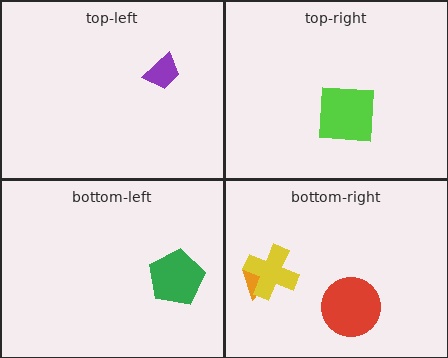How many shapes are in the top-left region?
1.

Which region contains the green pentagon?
The bottom-left region.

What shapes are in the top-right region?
The lime square.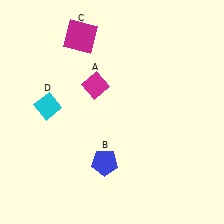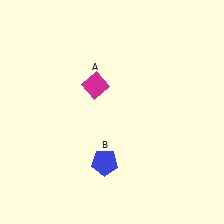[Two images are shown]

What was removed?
The magenta square (C), the cyan diamond (D) were removed in Image 2.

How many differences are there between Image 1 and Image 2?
There are 2 differences between the two images.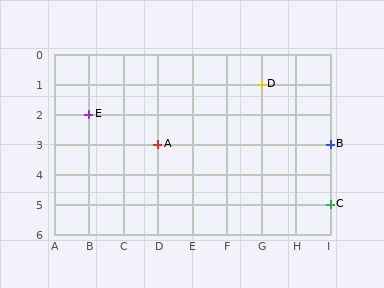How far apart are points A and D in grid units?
Points A and D are 3 columns and 2 rows apart (about 3.6 grid units diagonally).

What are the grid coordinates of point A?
Point A is at grid coordinates (D, 3).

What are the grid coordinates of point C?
Point C is at grid coordinates (I, 5).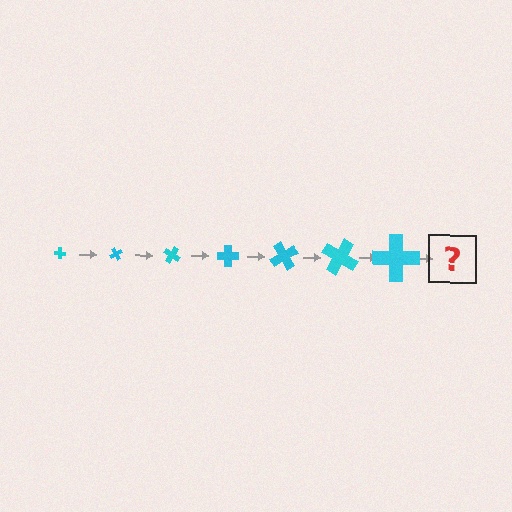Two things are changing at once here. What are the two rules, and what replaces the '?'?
The two rules are that the cross grows larger each step and it rotates 60 degrees each step. The '?' should be a cross, larger than the previous one and rotated 420 degrees from the start.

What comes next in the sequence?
The next element should be a cross, larger than the previous one and rotated 420 degrees from the start.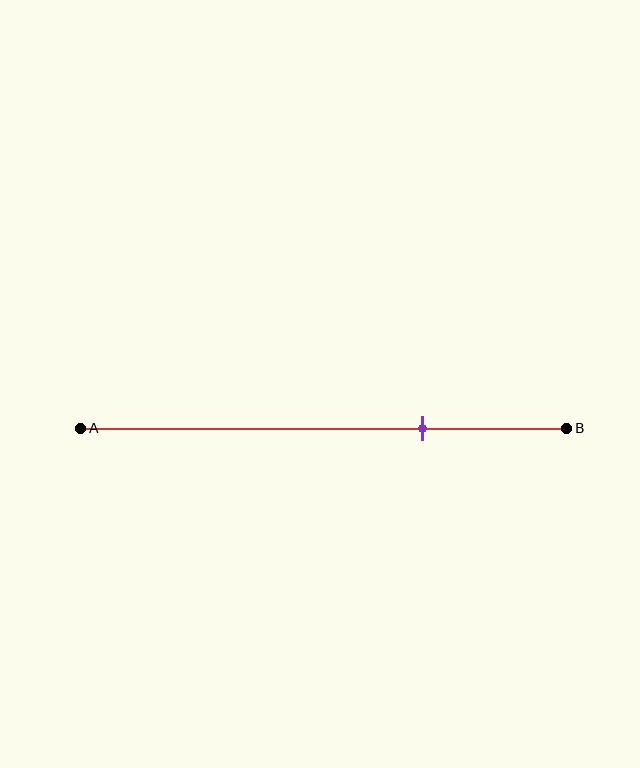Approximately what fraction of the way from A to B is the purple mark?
The purple mark is approximately 70% of the way from A to B.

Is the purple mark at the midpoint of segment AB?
No, the mark is at about 70% from A, not at the 50% midpoint.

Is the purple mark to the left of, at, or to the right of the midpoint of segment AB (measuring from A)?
The purple mark is to the right of the midpoint of segment AB.